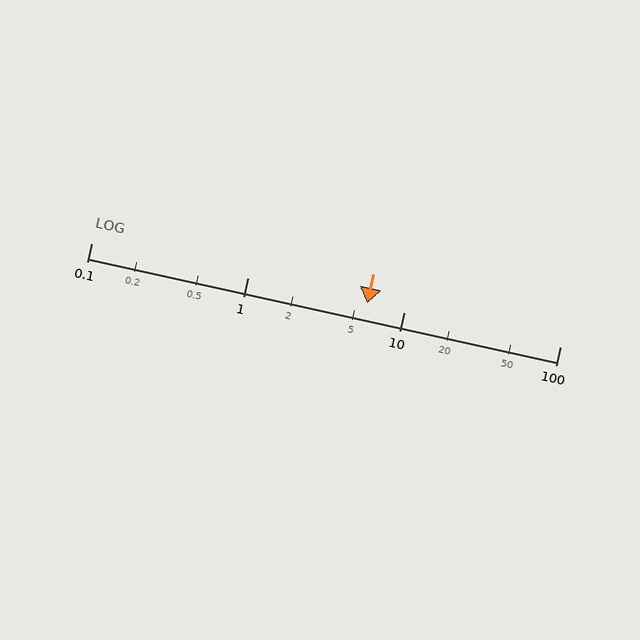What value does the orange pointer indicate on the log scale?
The pointer indicates approximately 5.8.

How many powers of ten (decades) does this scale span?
The scale spans 3 decades, from 0.1 to 100.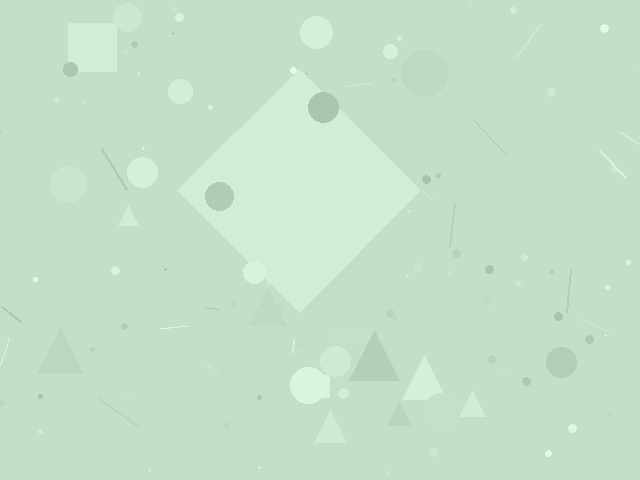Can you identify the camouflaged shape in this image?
The camouflaged shape is a diamond.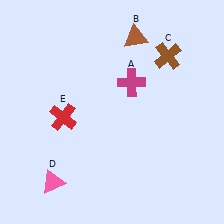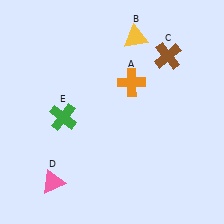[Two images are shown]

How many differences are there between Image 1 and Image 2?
There are 3 differences between the two images.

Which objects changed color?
A changed from magenta to orange. B changed from brown to yellow. E changed from red to green.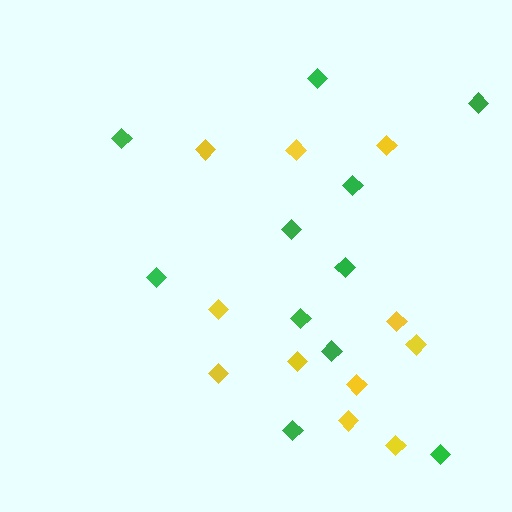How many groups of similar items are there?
There are 2 groups: one group of yellow diamonds (11) and one group of green diamonds (11).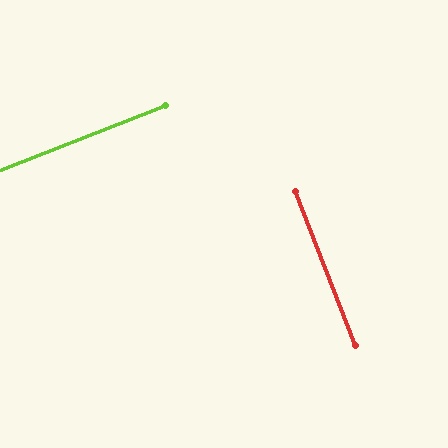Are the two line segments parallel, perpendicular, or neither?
Perpendicular — they meet at approximately 90°.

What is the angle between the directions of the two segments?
Approximately 90 degrees.